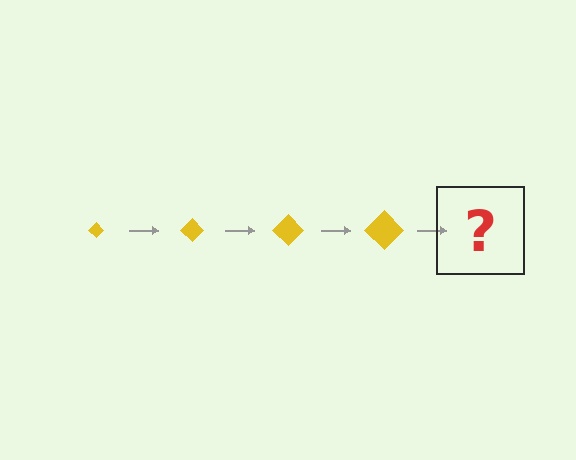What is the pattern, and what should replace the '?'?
The pattern is that the diamond gets progressively larger each step. The '?' should be a yellow diamond, larger than the previous one.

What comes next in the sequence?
The next element should be a yellow diamond, larger than the previous one.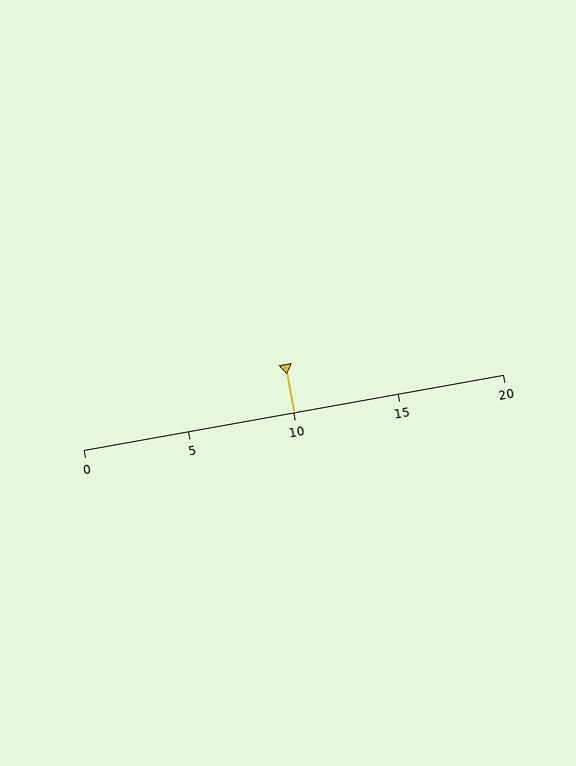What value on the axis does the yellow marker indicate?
The marker indicates approximately 10.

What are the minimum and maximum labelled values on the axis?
The axis runs from 0 to 20.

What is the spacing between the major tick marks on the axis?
The major ticks are spaced 5 apart.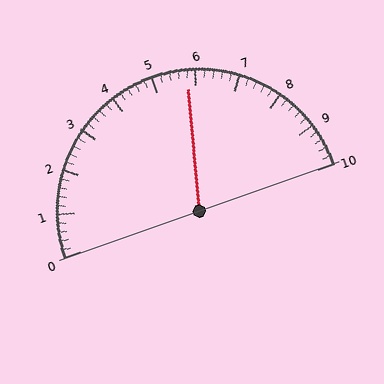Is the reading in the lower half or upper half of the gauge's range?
The reading is in the upper half of the range (0 to 10).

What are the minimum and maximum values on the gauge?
The gauge ranges from 0 to 10.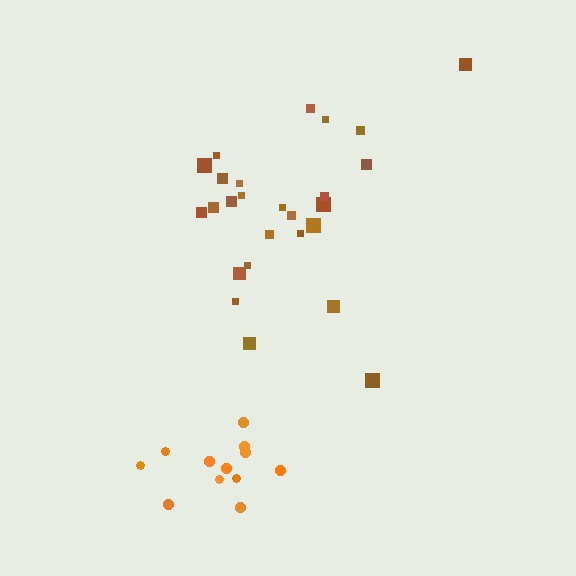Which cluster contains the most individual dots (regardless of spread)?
Brown (27).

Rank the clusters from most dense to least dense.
orange, brown.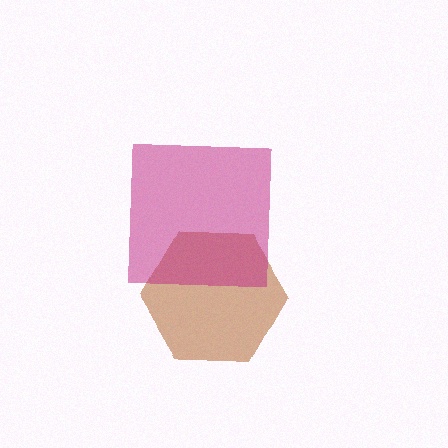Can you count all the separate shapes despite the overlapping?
Yes, there are 2 separate shapes.